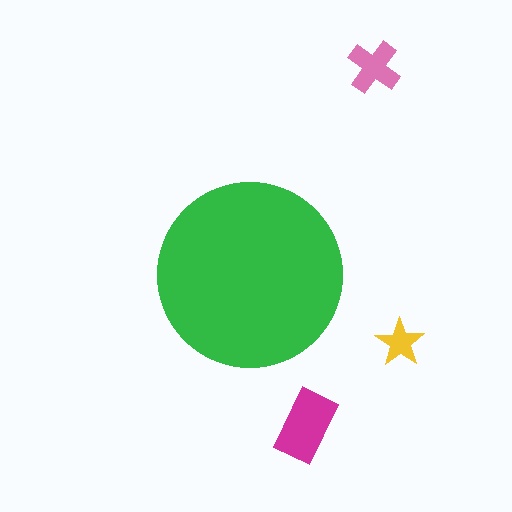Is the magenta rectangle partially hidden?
No, the magenta rectangle is fully visible.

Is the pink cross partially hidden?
No, the pink cross is fully visible.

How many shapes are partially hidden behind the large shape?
0 shapes are partially hidden.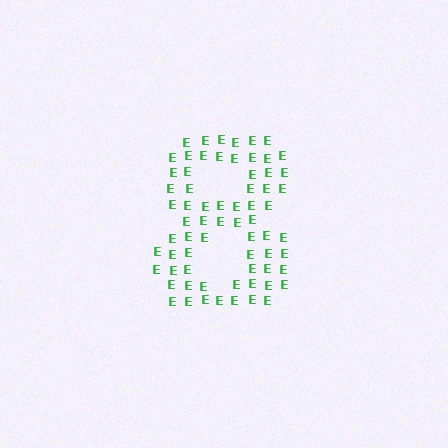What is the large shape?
The large shape is the digit 8.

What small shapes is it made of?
It is made of small letter E's.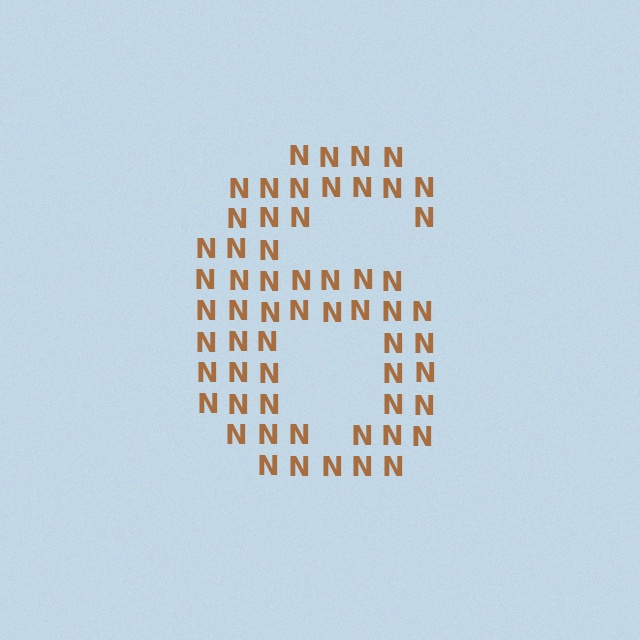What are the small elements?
The small elements are letter N's.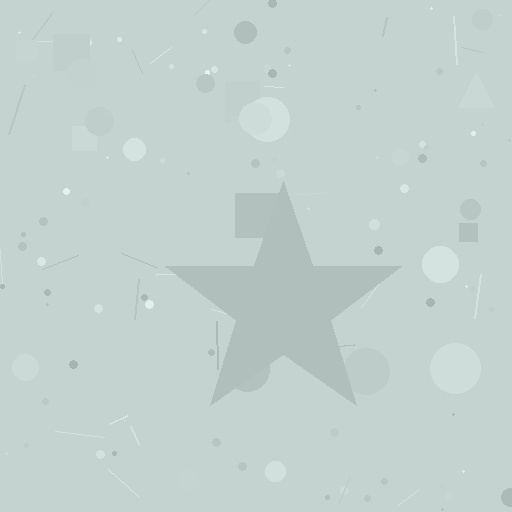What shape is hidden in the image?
A star is hidden in the image.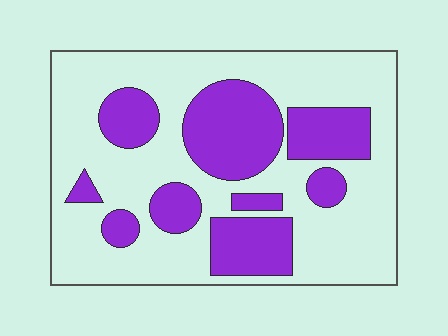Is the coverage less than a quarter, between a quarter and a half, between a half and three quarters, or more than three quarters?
Between a quarter and a half.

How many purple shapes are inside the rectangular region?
9.